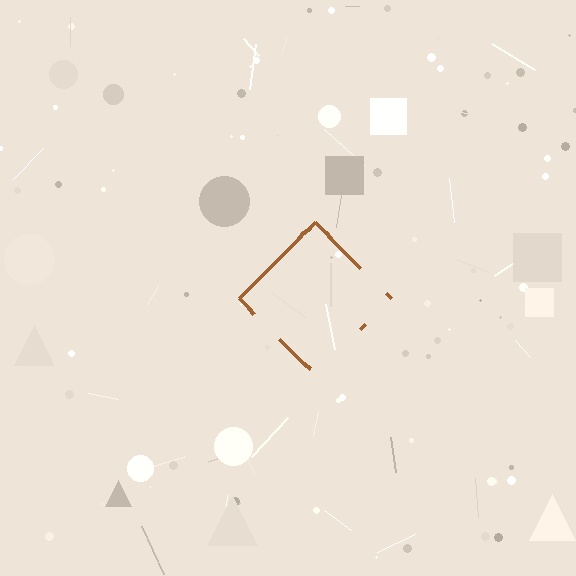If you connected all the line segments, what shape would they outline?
They would outline a diamond.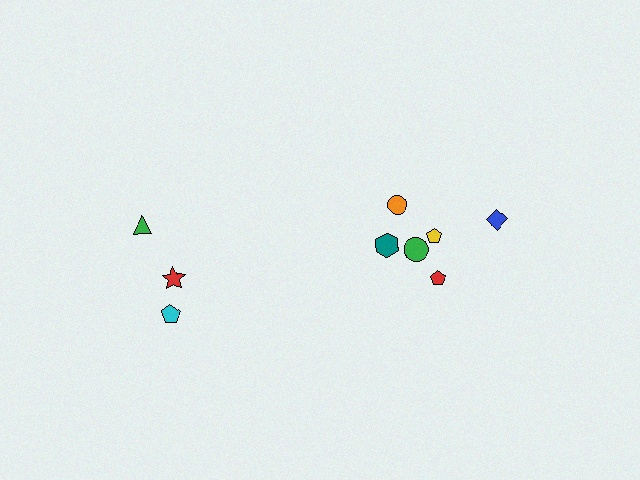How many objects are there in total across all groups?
There are 9 objects.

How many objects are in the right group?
There are 6 objects.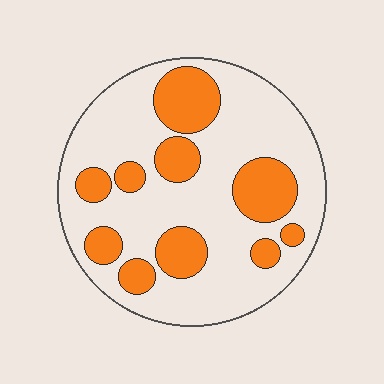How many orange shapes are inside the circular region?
10.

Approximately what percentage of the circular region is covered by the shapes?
Approximately 30%.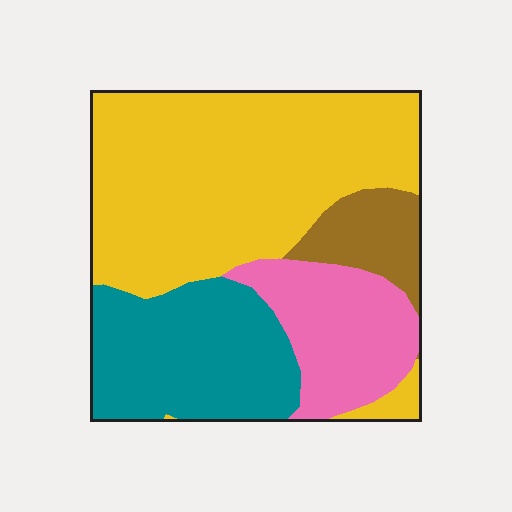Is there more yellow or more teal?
Yellow.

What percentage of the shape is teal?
Teal covers roughly 25% of the shape.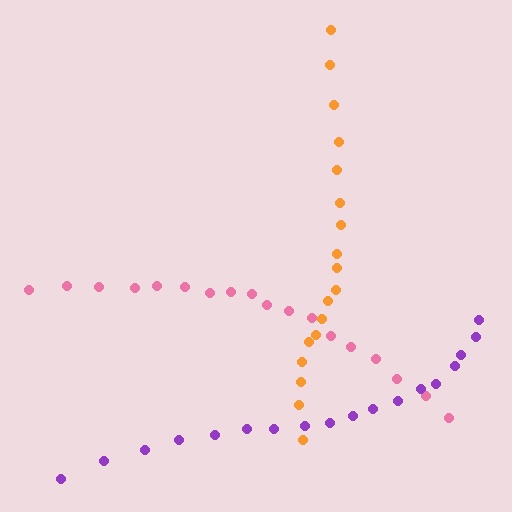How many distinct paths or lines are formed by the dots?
There are 3 distinct paths.